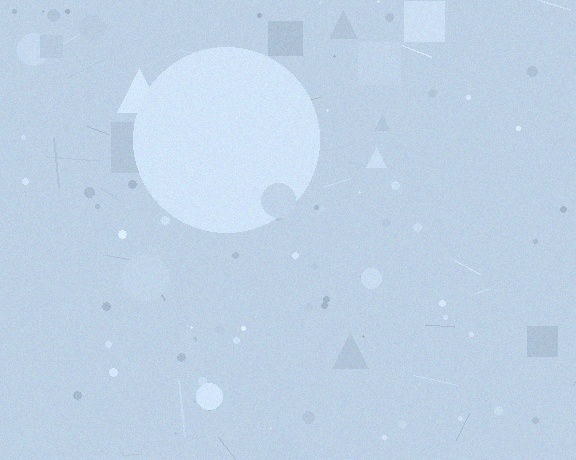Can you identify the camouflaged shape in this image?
The camouflaged shape is a circle.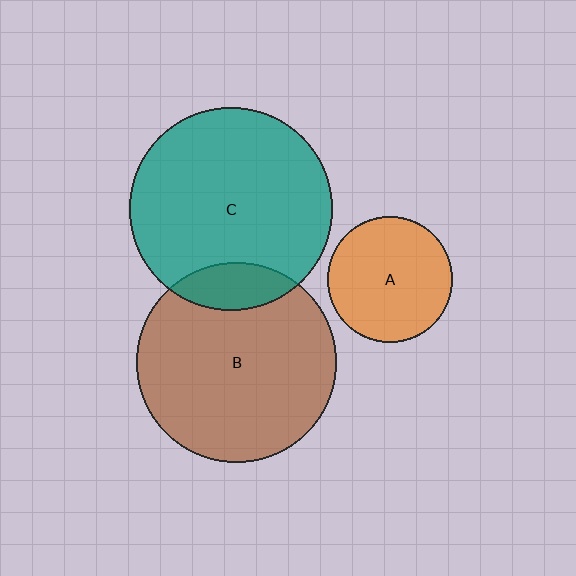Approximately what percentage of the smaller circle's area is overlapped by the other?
Approximately 15%.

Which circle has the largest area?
Circle C (teal).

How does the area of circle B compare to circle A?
Approximately 2.6 times.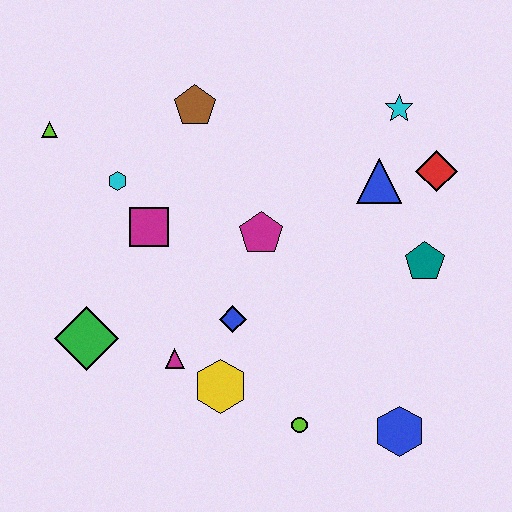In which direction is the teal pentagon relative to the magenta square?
The teal pentagon is to the right of the magenta square.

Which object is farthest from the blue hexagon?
The lime triangle is farthest from the blue hexagon.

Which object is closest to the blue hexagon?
The lime circle is closest to the blue hexagon.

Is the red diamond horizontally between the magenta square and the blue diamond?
No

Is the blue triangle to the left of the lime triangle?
No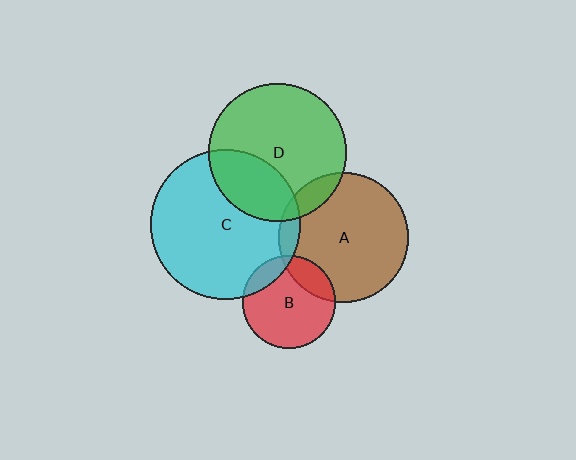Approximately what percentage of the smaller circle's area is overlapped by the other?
Approximately 10%.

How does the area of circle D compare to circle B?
Approximately 2.2 times.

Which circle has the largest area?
Circle C (cyan).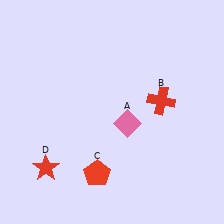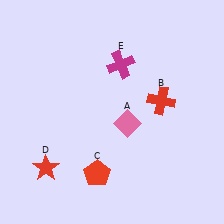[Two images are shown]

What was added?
A magenta cross (E) was added in Image 2.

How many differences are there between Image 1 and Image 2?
There is 1 difference between the two images.